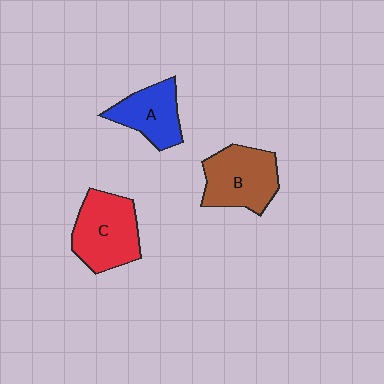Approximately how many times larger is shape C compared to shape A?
Approximately 1.4 times.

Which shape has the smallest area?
Shape A (blue).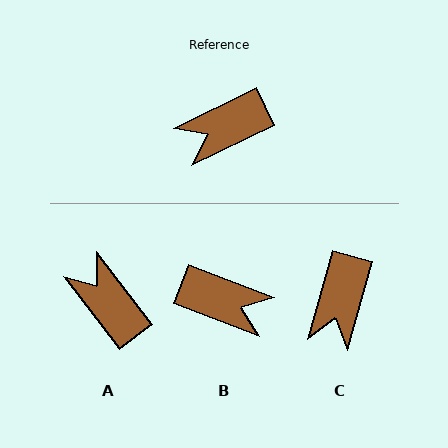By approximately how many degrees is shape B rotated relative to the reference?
Approximately 133 degrees counter-clockwise.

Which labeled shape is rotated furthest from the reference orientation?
B, about 133 degrees away.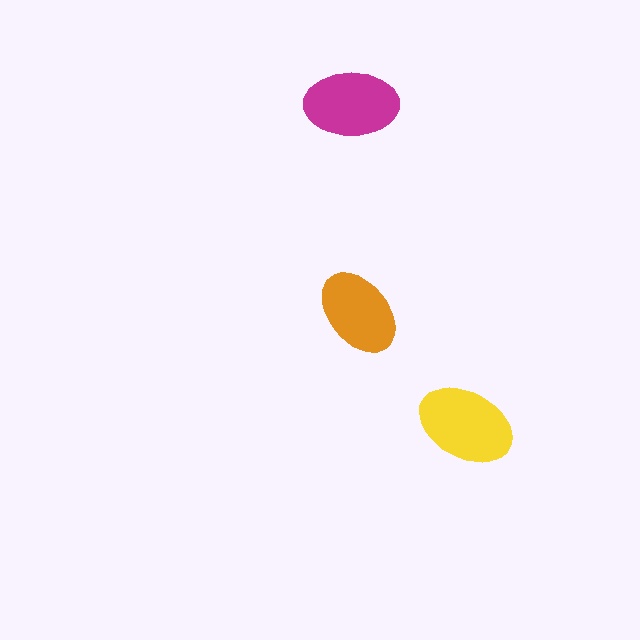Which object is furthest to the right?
The yellow ellipse is rightmost.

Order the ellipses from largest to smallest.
the yellow one, the magenta one, the orange one.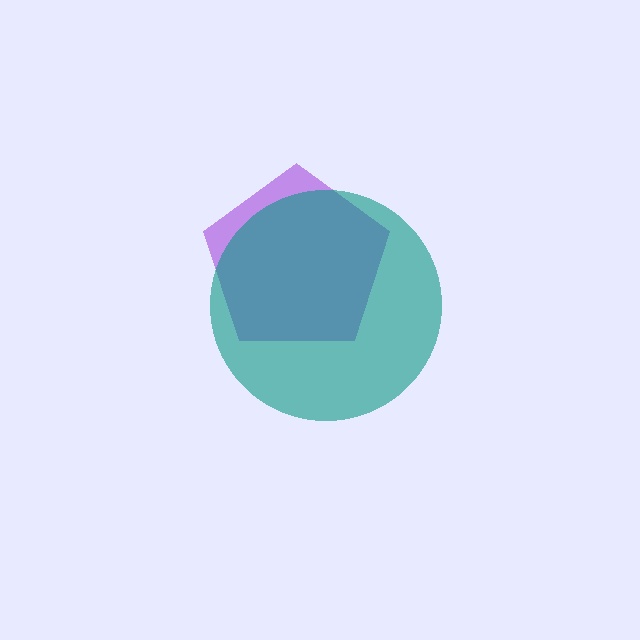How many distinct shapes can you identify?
There are 2 distinct shapes: a purple pentagon, a teal circle.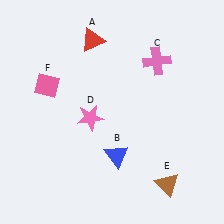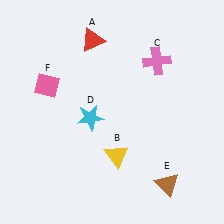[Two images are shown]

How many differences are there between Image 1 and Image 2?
There are 2 differences between the two images.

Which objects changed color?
B changed from blue to yellow. D changed from pink to cyan.